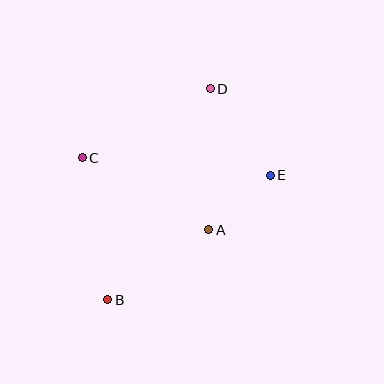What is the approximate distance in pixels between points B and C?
The distance between B and C is approximately 144 pixels.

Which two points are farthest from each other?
Points B and D are farthest from each other.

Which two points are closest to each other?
Points A and E are closest to each other.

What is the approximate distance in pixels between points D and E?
The distance between D and E is approximately 105 pixels.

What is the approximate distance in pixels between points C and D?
The distance between C and D is approximately 145 pixels.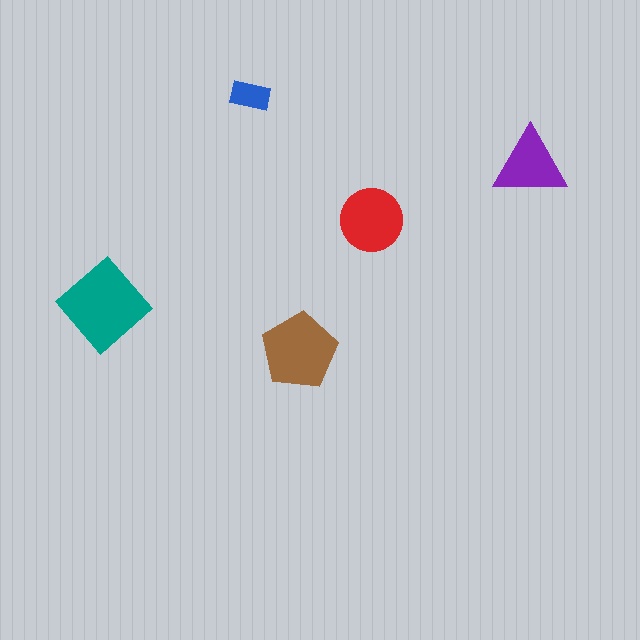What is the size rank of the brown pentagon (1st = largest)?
2nd.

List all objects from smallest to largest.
The blue rectangle, the purple triangle, the red circle, the brown pentagon, the teal diamond.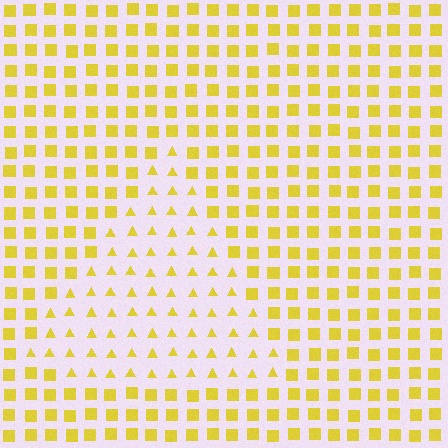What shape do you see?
I see a triangle.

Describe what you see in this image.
The image is filled with small yellow elements arranged in a uniform grid. A triangle-shaped region contains triangles, while the surrounding area contains squares. The boundary is defined purely by the change in element shape.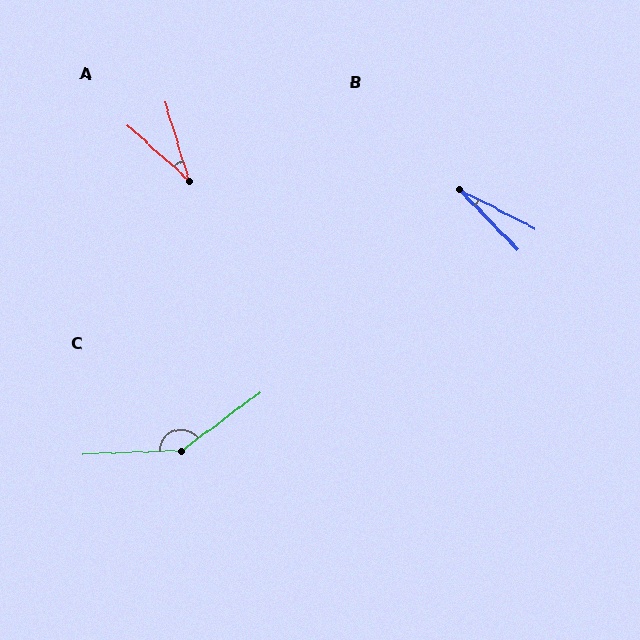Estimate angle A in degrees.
Approximately 31 degrees.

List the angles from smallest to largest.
B (19°), A (31°), C (146°).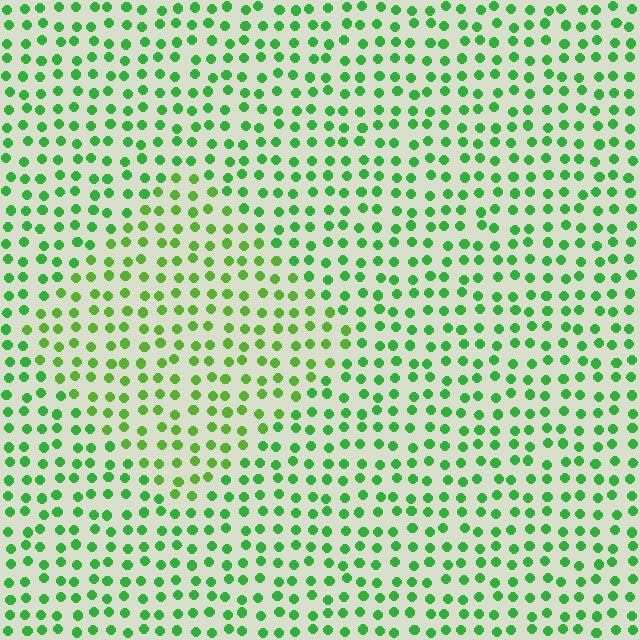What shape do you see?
I see a diamond.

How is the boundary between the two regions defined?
The boundary is defined purely by a slight shift in hue (about 23 degrees). Spacing, size, and orientation are identical on both sides.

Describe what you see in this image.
The image is filled with small green elements in a uniform arrangement. A diamond-shaped region is visible where the elements are tinted to a slightly different hue, forming a subtle color boundary.